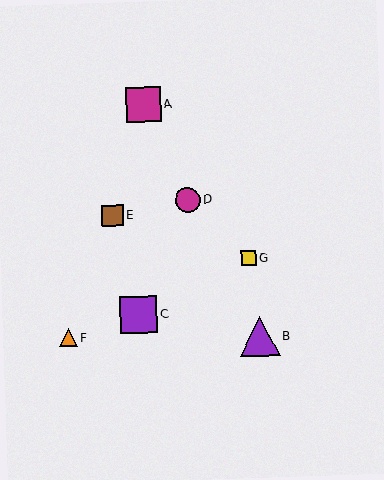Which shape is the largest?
The purple triangle (labeled B) is the largest.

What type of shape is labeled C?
Shape C is a purple square.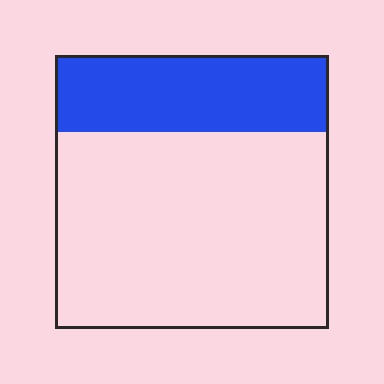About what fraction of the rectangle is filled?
About one quarter (1/4).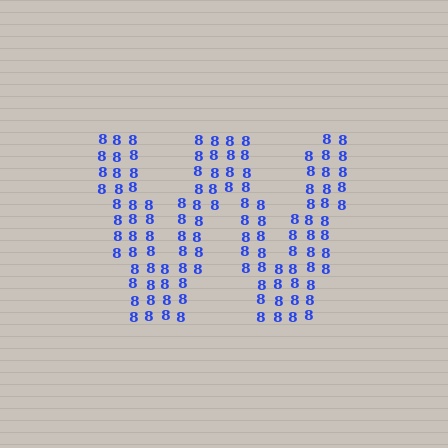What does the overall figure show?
The overall figure shows the letter W.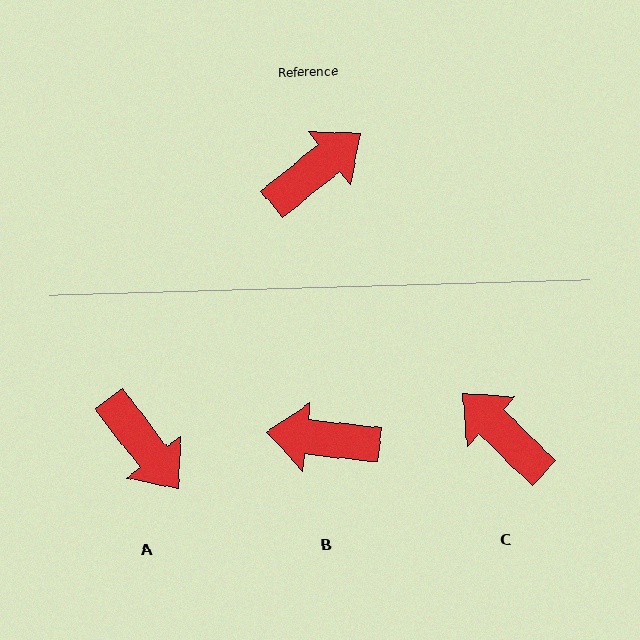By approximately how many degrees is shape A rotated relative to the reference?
Approximately 91 degrees clockwise.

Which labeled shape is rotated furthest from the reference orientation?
B, about 135 degrees away.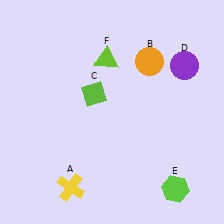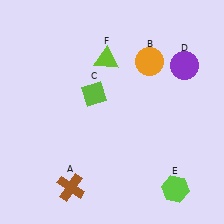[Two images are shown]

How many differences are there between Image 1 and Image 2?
There is 1 difference between the two images.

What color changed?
The cross (A) changed from yellow in Image 1 to brown in Image 2.